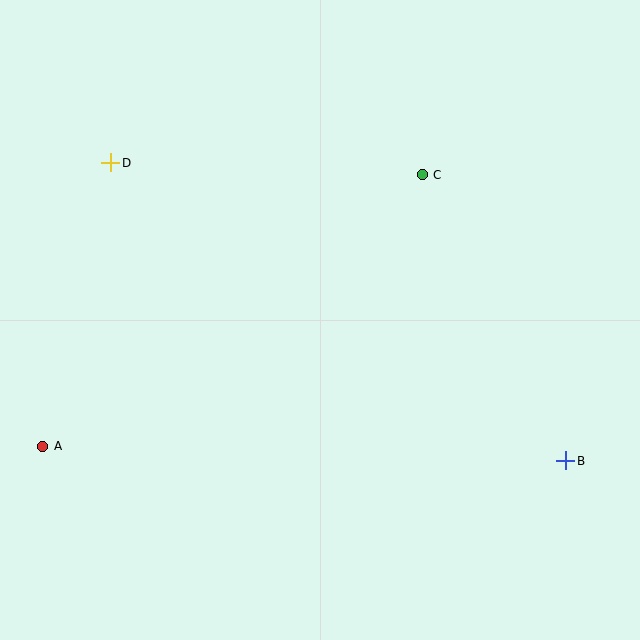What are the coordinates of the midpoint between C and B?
The midpoint between C and B is at (494, 318).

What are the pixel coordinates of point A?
Point A is at (43, 446).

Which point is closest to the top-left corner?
Point D is closest to the top-left corner.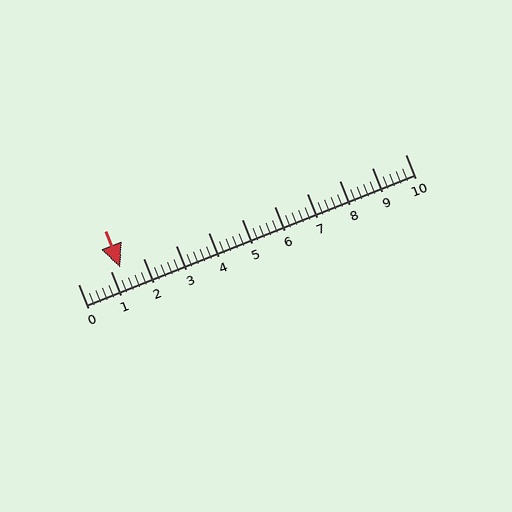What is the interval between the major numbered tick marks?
The major tick marks are spaced 1 units apart.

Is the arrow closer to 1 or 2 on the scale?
The arrow is closer to 1.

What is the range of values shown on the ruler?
The ruler shows values from 0 to 10.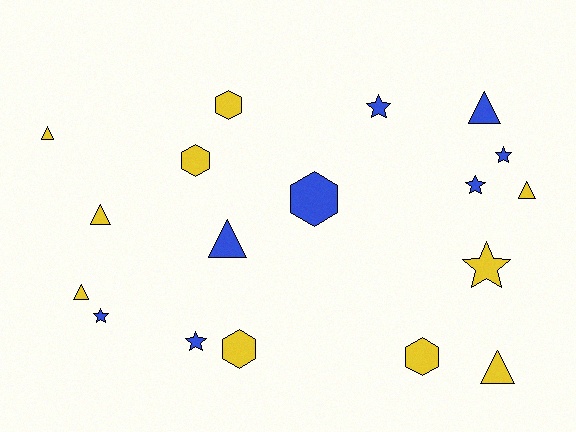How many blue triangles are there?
There are 2 blue triangles.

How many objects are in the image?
There are 18 objects.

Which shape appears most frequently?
Triangle, with 7 objects.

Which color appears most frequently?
Yellow, with 10 objects.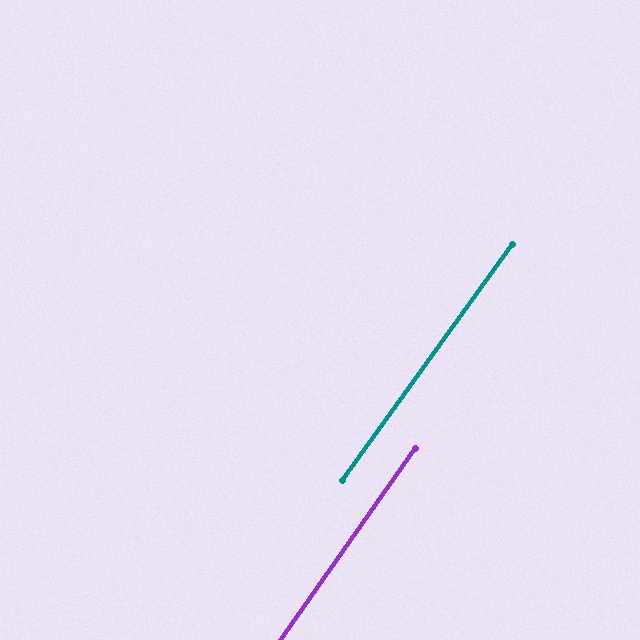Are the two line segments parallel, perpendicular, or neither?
Parallel — their directions differ by only 0.9°.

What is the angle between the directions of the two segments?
Approximately 1 degree.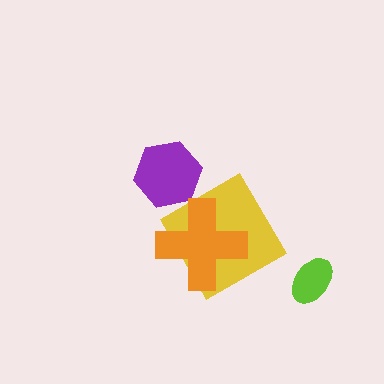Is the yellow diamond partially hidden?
Yes, it is partially covered by another shape.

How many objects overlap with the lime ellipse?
0 objects overlap with the lime ellipse.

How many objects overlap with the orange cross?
1 object overlaps with the orange cross.